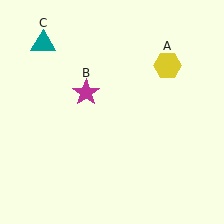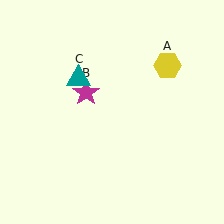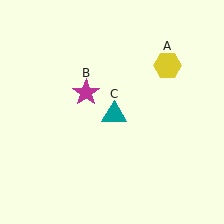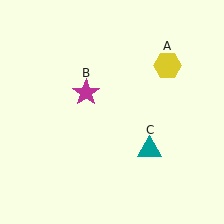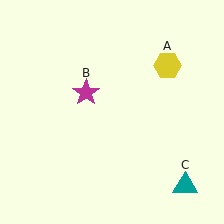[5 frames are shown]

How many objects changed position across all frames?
1 object changed position: teal triangle (object C).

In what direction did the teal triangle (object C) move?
The teal triangle (object C) moved down and to the right.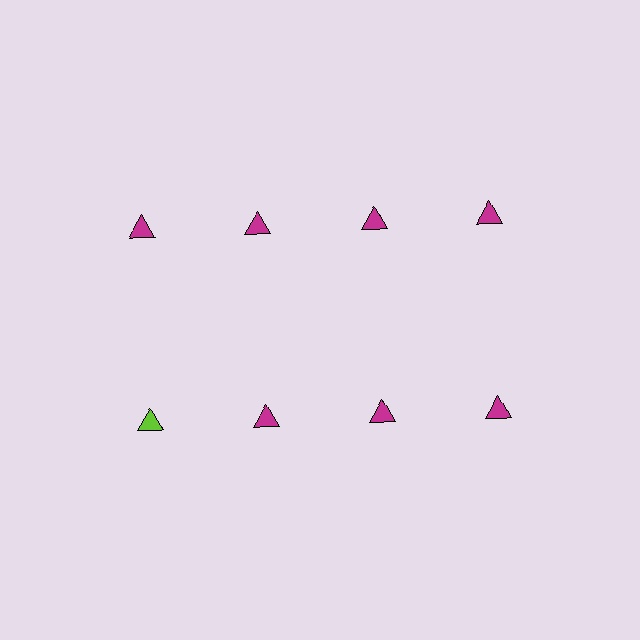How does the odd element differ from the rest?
It has a different color: lime instead of magenta.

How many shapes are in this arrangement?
There are 8 shapes arranged in a grid pattern.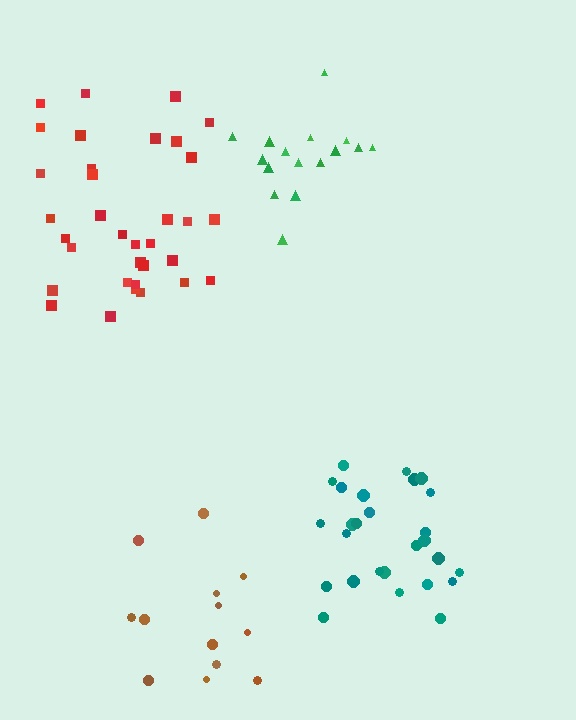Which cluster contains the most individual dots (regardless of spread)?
Red (34).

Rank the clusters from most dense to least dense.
green, teal, red, brown.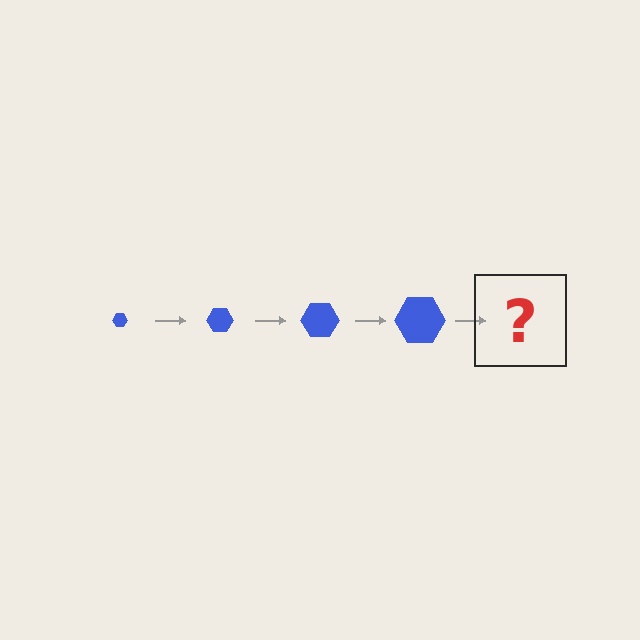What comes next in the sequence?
The next element should be a blue hexagon, larger than the previous one.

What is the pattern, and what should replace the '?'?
The pattern is that the hexagon gets progressively larger each step. The '?' should be a blue hexagon, larger than the previous one.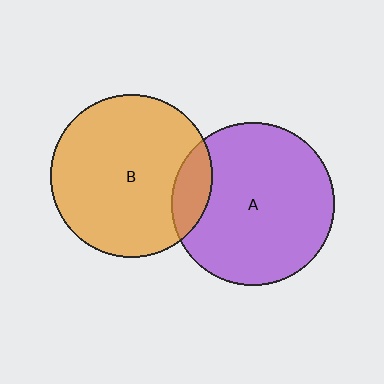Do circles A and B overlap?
Yes.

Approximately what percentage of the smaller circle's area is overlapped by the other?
Approximately 15%.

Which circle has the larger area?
Circle B (orange).